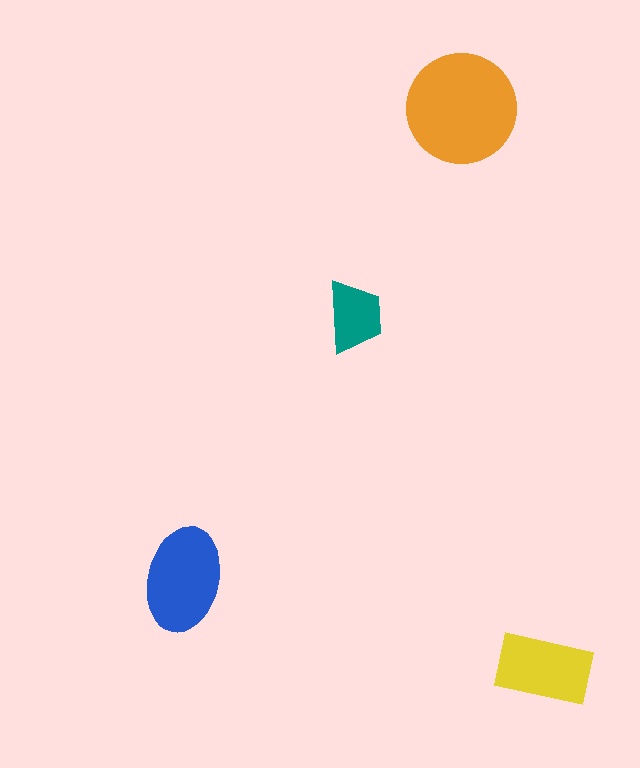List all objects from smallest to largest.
The teal trapezoid, the yellow rectangle, the blue ellipse, the orange circle.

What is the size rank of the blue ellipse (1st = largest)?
2nd.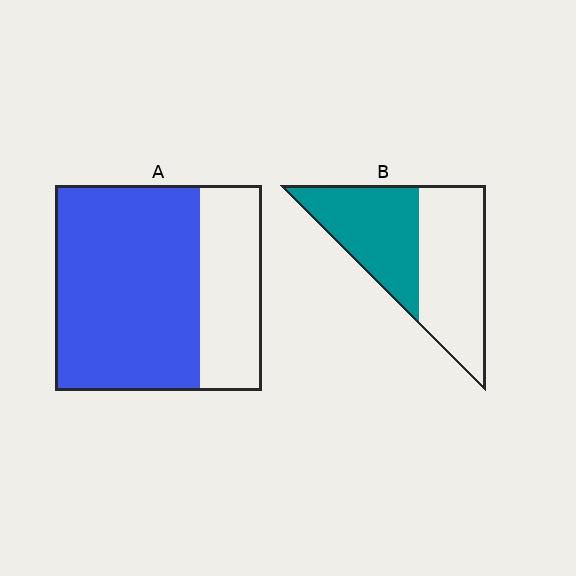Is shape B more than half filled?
No.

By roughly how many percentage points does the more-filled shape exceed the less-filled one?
By roughly 25 percentage points (A over B).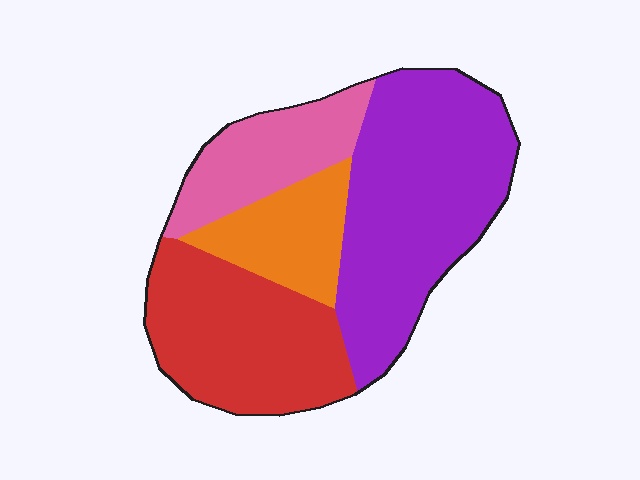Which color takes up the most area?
Purple, at roughly 40%.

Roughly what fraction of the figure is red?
Red covers around 30% of the figure.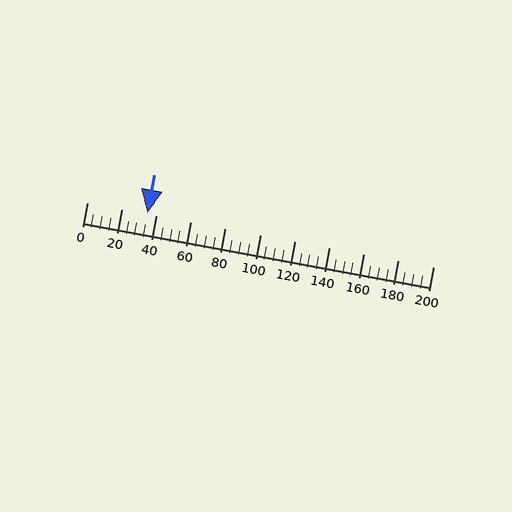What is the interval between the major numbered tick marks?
The major tick marks are spaced 20 units apart.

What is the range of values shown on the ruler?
The ruler shows values from 0 to 200.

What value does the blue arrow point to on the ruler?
The blue arrow points to approximately 35.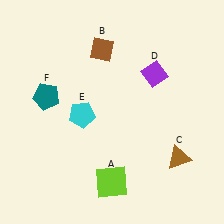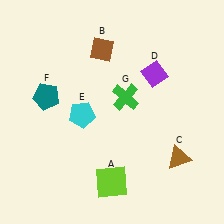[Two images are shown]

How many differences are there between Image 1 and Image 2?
There is 1 difference between the two images.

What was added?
A green cross (G) was added in Image 2.